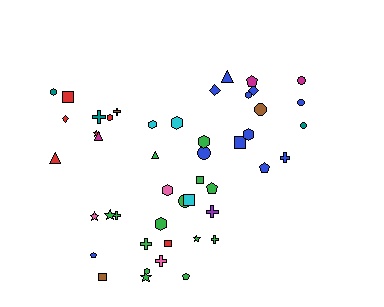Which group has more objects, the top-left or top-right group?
The top-right group.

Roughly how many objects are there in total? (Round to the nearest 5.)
Roughly 45 objects in total.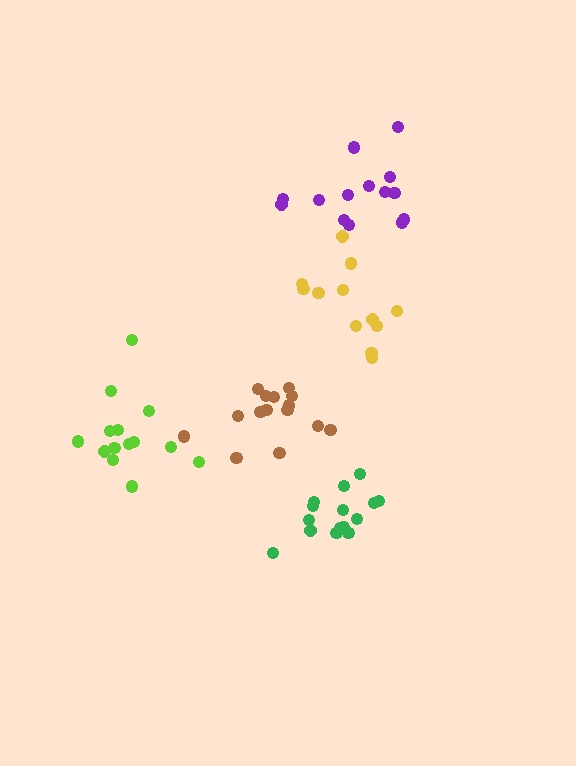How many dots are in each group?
Group 1: 14 dots, Group 2: 15 dots, Group 3: 14 dots, Group 4: 12 dots, Group 5: 15 dots (70 total).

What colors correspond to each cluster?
The clusters are colored: purple, green, lime, yellow, brown.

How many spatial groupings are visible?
There are 5 spatial groupings.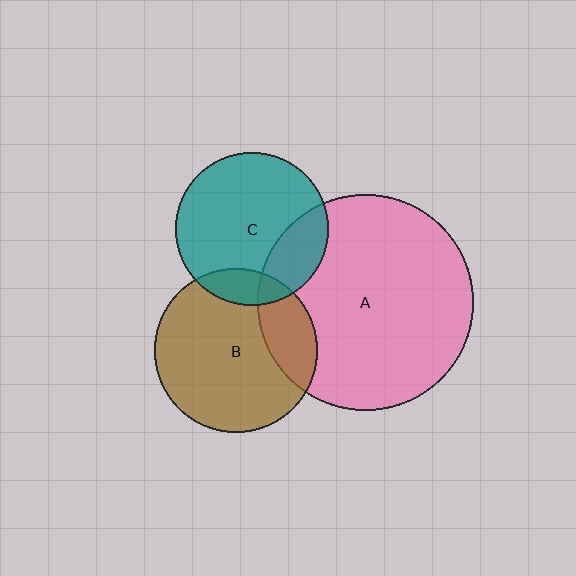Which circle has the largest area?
Circle A (pink).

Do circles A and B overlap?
Yes.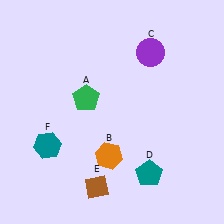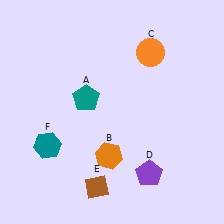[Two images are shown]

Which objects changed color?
A changed from green to teal. C changed from purple to orange. D changed from teal to purple.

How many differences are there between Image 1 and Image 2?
There are 3 differences between the two images.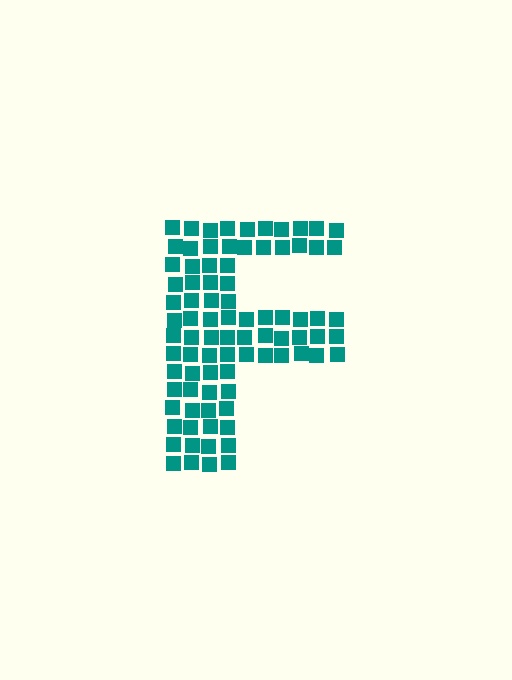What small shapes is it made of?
It is made of small squares.